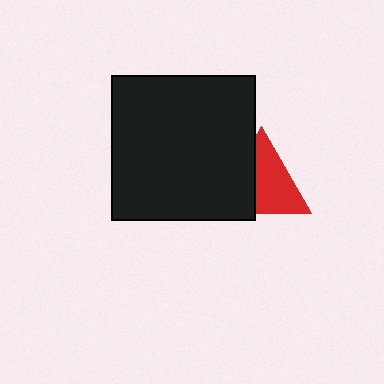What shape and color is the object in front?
The object in front is a black square.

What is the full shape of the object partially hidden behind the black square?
The partially hidden object is a red triangle.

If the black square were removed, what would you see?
You would see the complete red triangle.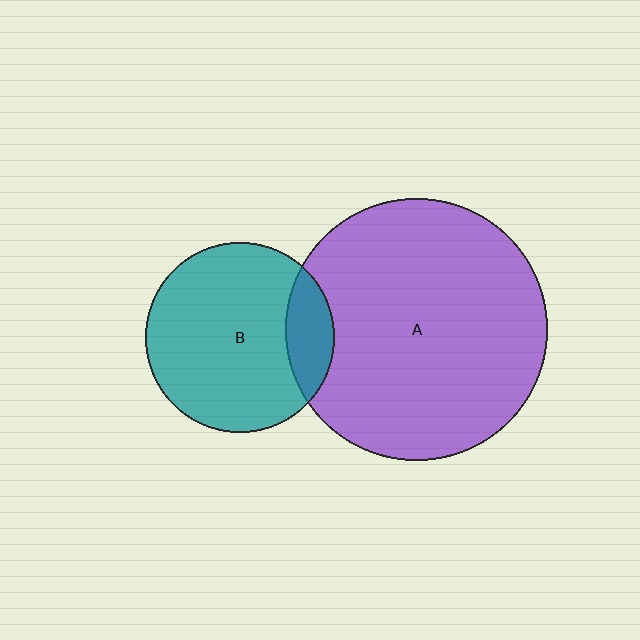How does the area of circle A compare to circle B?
Approximately 1.9 times.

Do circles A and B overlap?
Yes.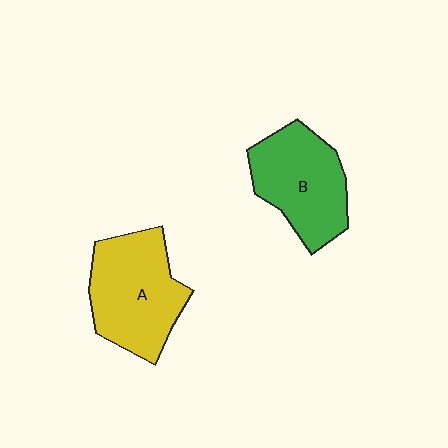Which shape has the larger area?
Shape A (yellow).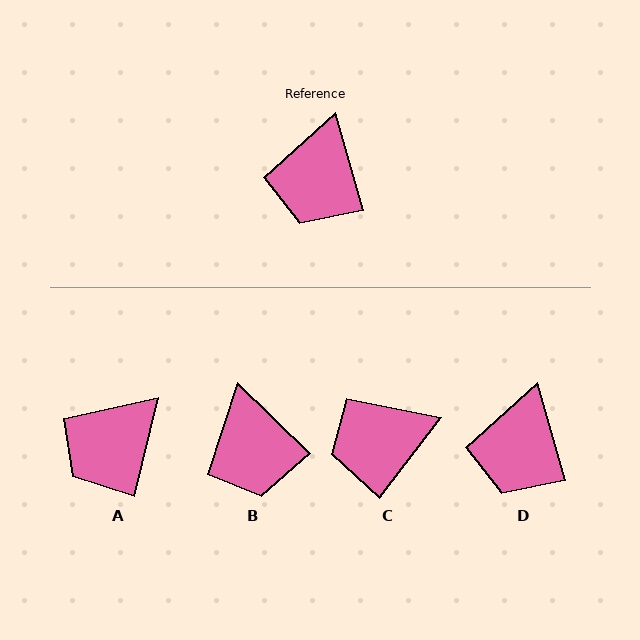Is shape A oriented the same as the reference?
No, it is off by about 29 degrees.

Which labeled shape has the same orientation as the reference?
D.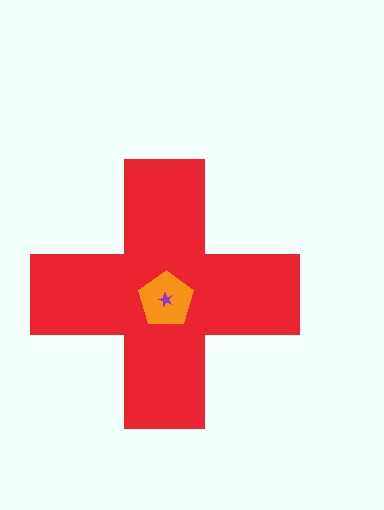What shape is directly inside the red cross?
The orange pentagon.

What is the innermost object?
The purple star.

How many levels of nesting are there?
3.